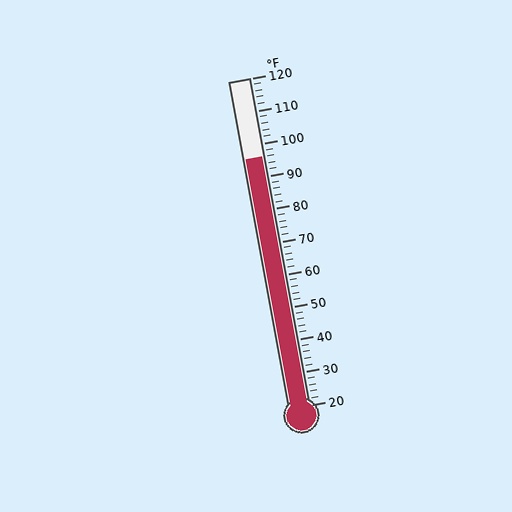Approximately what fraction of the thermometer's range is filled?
The thermometer is filled to approximately 75% of its range.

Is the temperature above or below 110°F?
The temperature is below 110°F.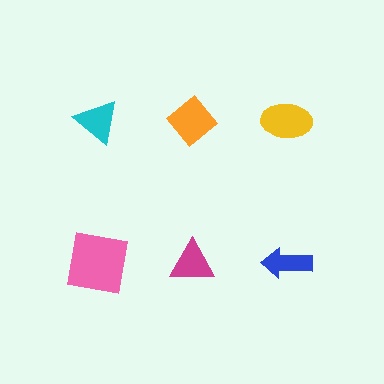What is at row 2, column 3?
A blue arrow.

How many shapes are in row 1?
3 shapes.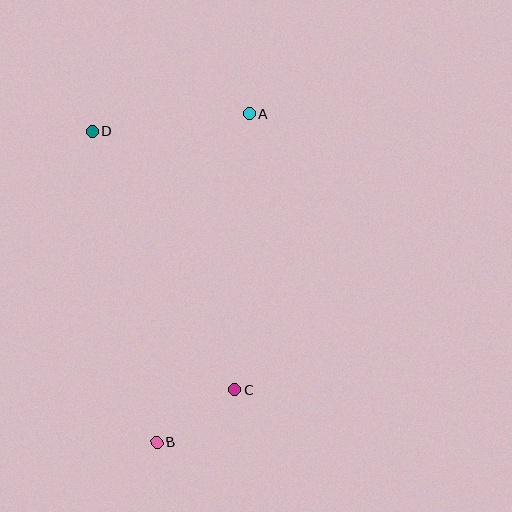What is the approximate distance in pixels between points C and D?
The distance between C and D is approximately 295 pixels.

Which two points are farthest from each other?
Points A and B are farthest from each other.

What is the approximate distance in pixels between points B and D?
The distance between B and D is approximately 317 pixels.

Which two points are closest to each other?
Points B and C are closest to each other.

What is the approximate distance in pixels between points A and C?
The distance between A and C is approximately 276 pixels.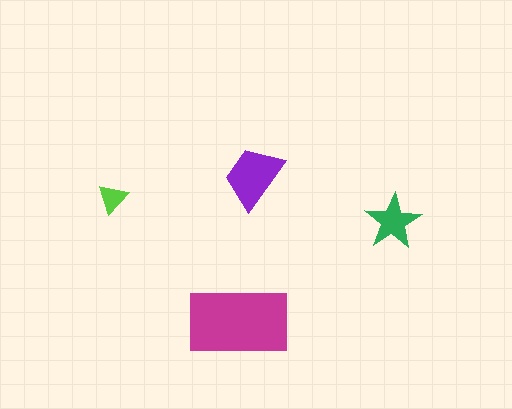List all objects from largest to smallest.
The magenta rectangle, the purple trapezoid, the green star, the lime triangle.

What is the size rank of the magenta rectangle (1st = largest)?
1st.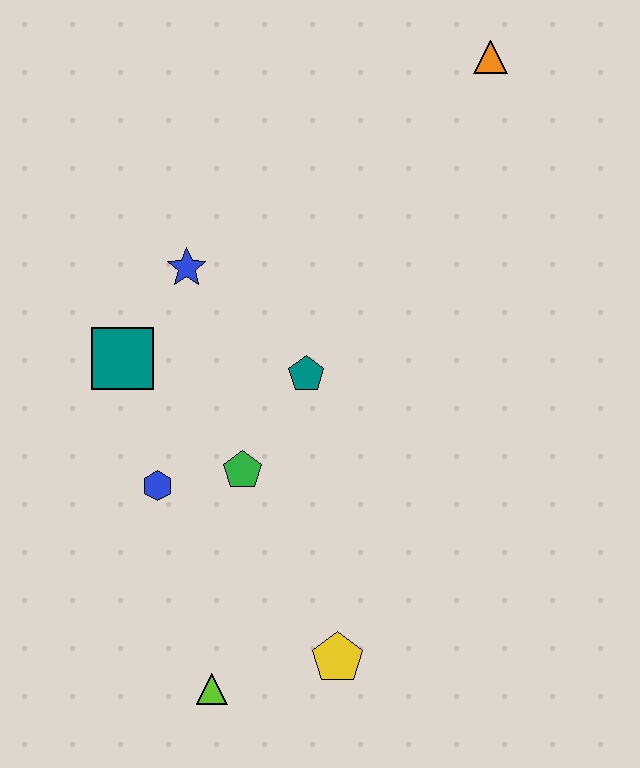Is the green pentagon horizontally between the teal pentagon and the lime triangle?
Yes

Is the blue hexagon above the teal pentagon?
No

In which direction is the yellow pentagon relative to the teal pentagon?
The yellow pentagon is below the teal pentagon.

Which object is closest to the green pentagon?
The blue hexagon is closest to the green pentagon.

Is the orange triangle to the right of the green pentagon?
Yes